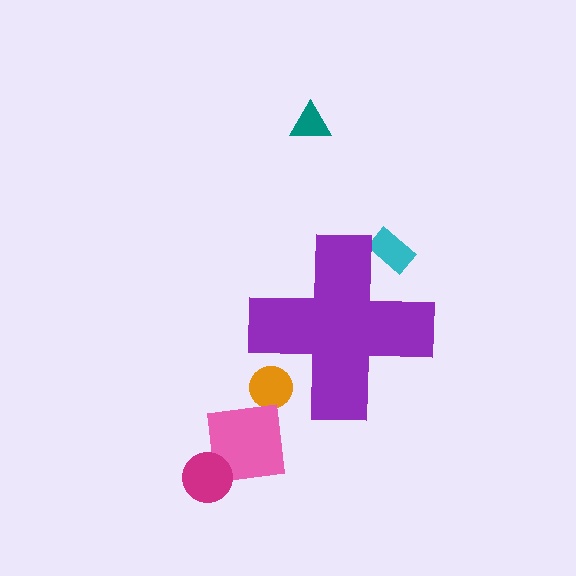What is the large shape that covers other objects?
A purple cross.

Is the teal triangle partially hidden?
No, the teal triangle is fully visible.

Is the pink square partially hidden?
No, the pink square is fully visible.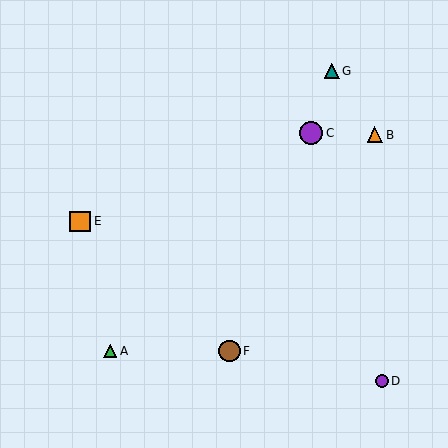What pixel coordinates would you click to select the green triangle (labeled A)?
Click at (110, 351) to select the green triangle A.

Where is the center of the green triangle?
The center of the green triangle is at (110, 351).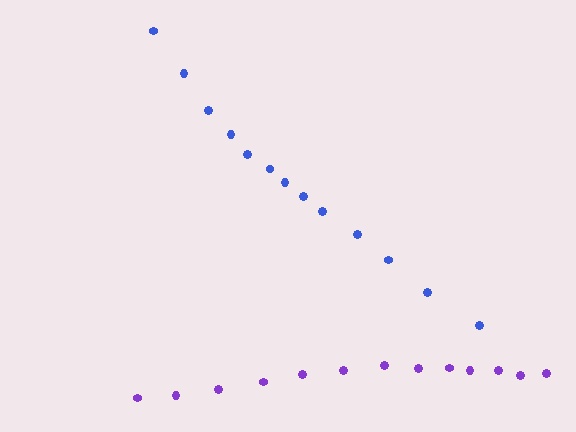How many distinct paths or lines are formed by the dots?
There are 2 distinct paths.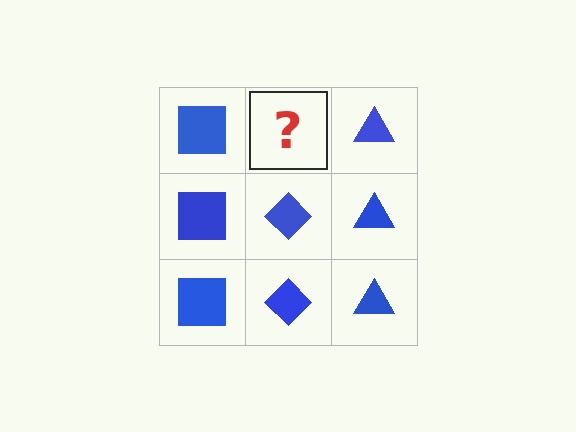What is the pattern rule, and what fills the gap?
The rule is that each column has a consistent shape. The gap should be filled with a blue diamond.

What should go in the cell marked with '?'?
The missing cell should contain a blue diamond.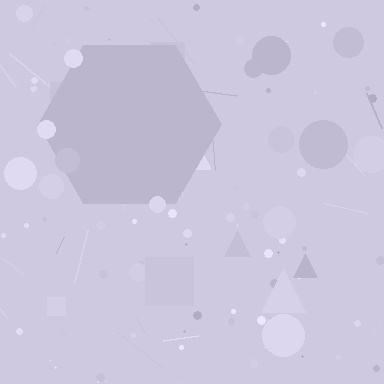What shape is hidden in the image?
A hexagon is hidden in the image.